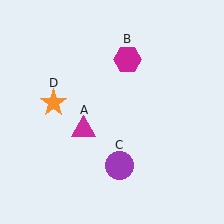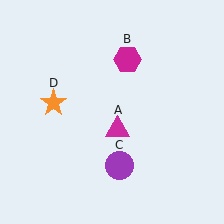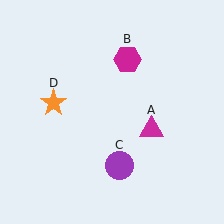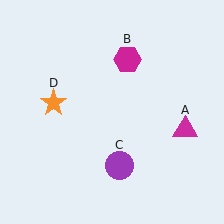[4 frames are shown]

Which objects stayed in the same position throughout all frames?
Magenta hexagon (object B) and purple circle (object C) and orange star (object D) remained stationary.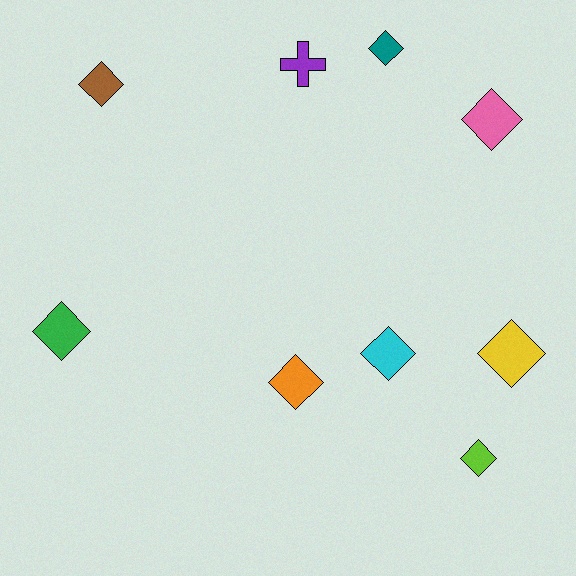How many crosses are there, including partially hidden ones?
There is 1 cross.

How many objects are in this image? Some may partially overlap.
There are 9 objects.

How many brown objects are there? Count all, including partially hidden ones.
There is 1 brown object.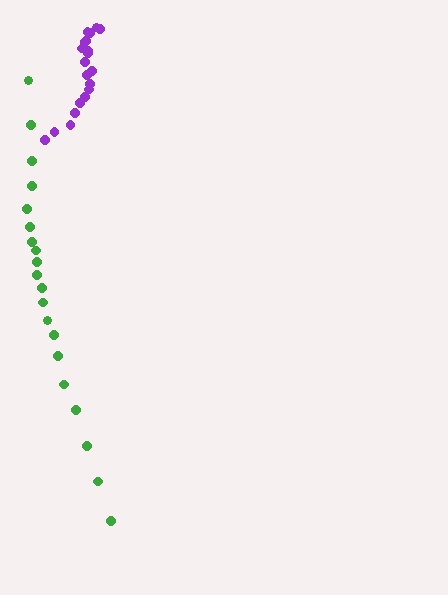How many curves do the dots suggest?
There are 2 distinct paths.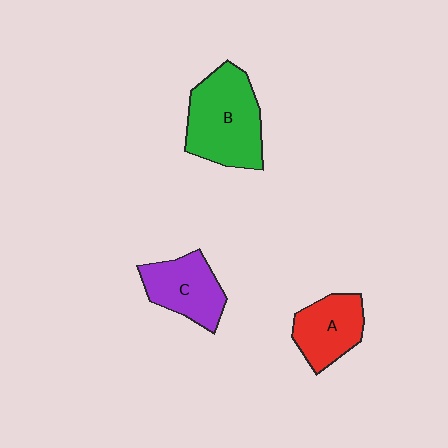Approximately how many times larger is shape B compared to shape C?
Approximately 1.5 times.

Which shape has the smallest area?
Shape A (red).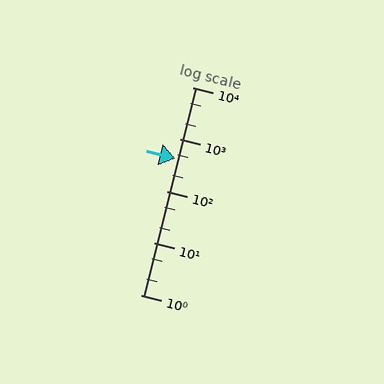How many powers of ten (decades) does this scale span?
The scale spans 4 decades, from 1 to 10000.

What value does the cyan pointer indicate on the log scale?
The pointer indicates approximately 420.